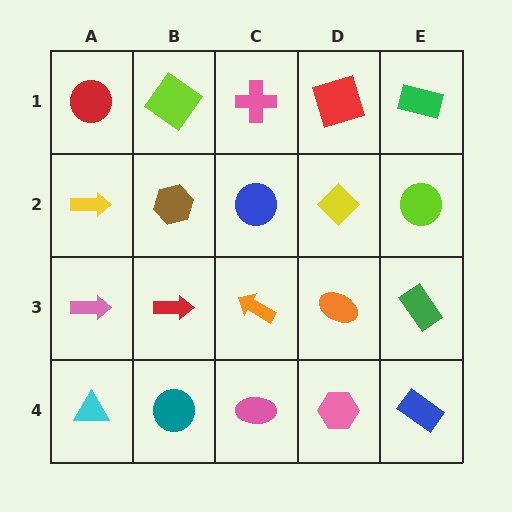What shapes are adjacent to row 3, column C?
A blue circle (row 2, column C), a pink ellipse (row 4, column C), a red arrow (row 3, column B), an orange ellipse (row 3, column D).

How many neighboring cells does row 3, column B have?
4.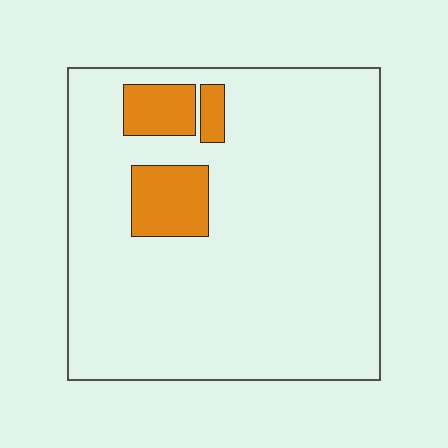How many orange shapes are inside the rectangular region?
3.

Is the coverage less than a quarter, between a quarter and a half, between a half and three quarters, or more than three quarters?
Less than a quarter.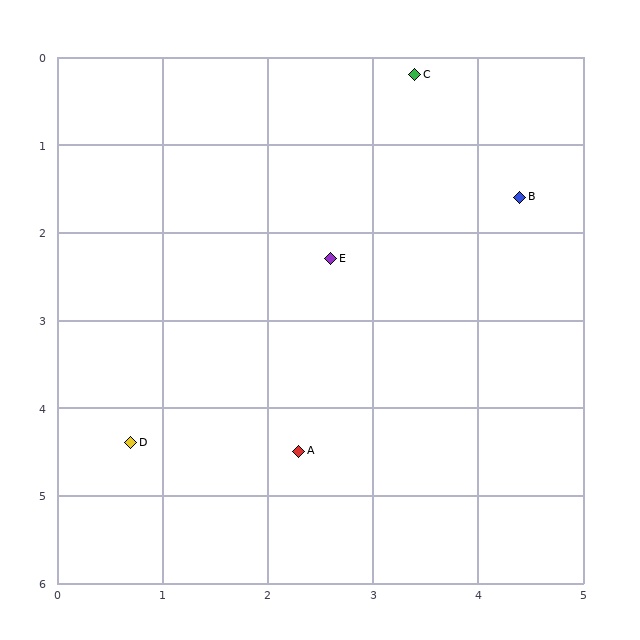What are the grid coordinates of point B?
Point B is at approximately (4.4, 1.6).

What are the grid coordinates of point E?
Point E is at approximately (2.6, 2.3).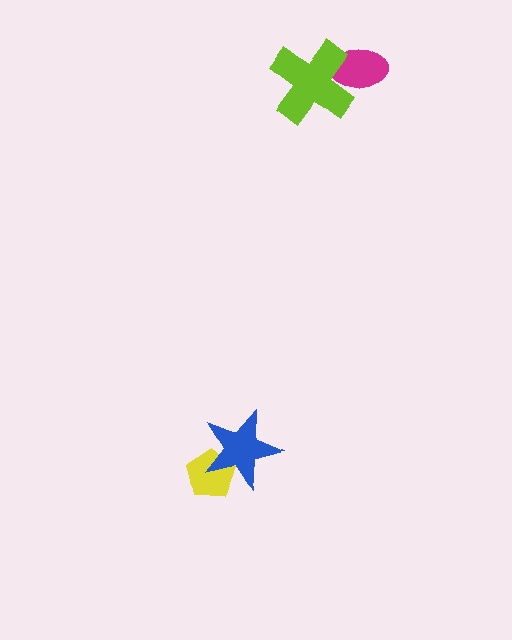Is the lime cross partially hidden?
No, no other shape covers it.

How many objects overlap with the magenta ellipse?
1 object overlaps with the magenta ellipse.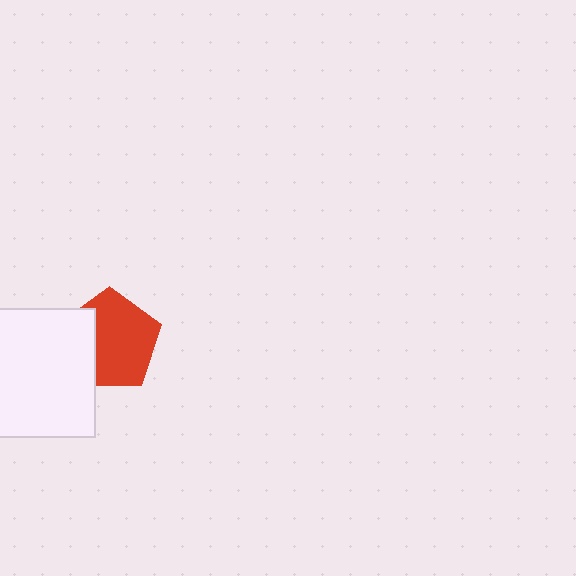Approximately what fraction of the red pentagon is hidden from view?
Roughly 31% of the red pentagon is hidden behind the white square.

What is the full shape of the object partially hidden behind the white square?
The partially hidden object is a red pentagon.